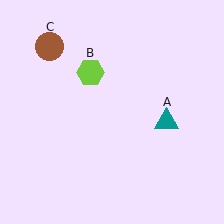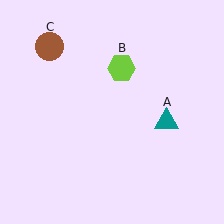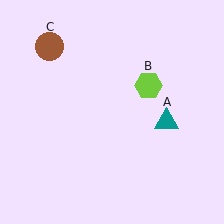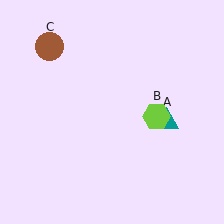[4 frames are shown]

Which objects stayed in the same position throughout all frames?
Teal triangle (object A) and brown circle (object C) remained stationary.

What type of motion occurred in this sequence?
The lime hexagon (object B) rotated clockwise around the center of the scene.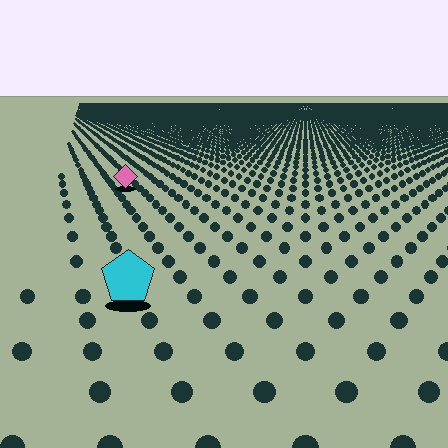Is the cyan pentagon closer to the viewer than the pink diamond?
Yes. The cyan pentagon is closer — you can tell from the texture gradient: the ground texture is coarser near it.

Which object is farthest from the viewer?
The pink diamond is farthest from the viewer. It appears smaller and the ground texture around it is denser.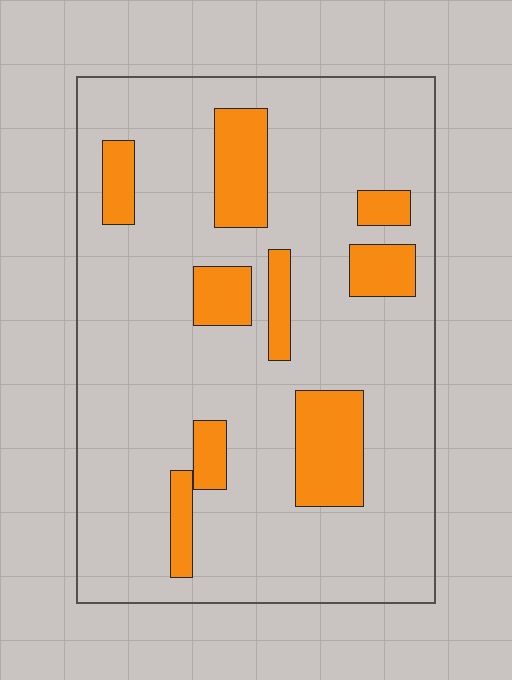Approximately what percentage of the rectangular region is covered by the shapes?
Approximately 20%.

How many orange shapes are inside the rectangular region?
9.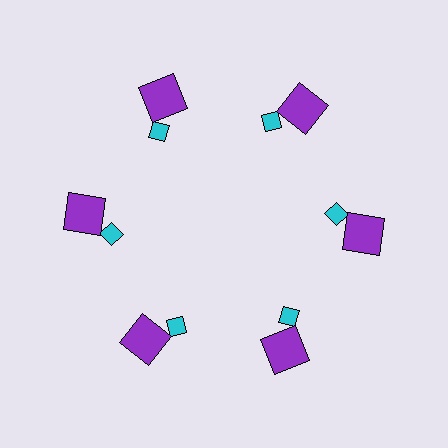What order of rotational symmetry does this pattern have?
This pattern has 6-fold rotational symmetry.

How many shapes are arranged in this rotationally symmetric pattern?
There are 12 shapes, arranged in 6 groups of 2.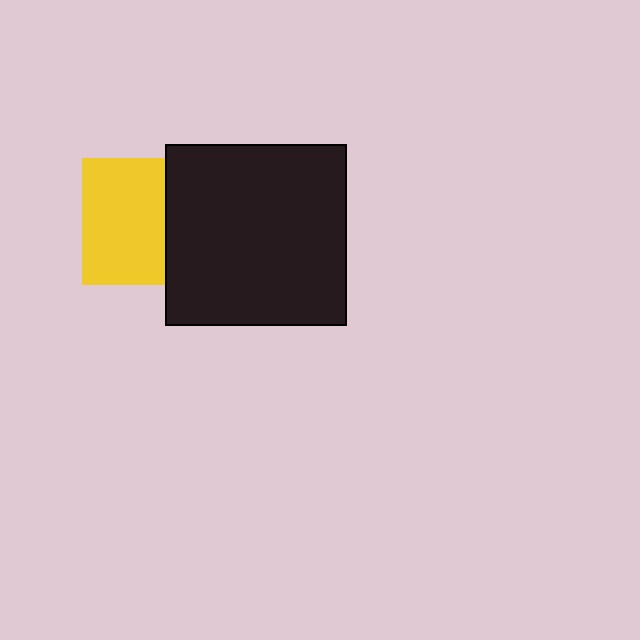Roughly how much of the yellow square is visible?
Most of it is visible (roughly 66%).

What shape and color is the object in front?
The object in front is a black square.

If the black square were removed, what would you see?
You would see the complete yellow square.